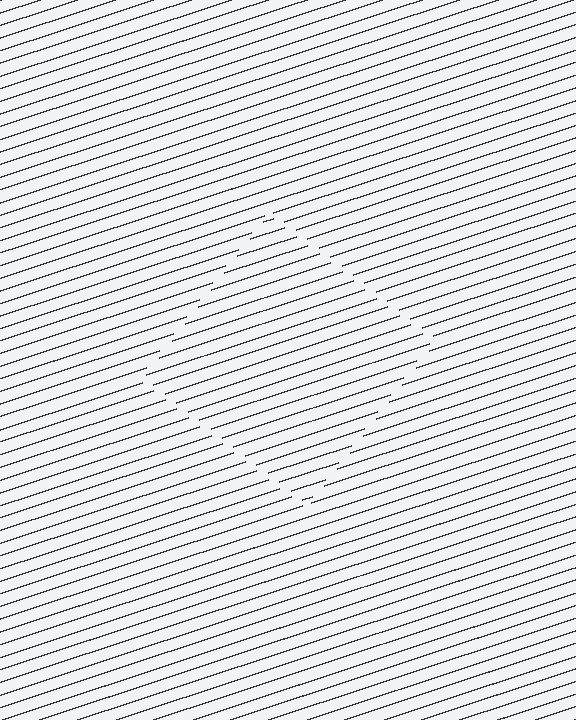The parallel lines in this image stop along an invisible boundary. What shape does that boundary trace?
An illusory square. The interior of the shape contains the same grating, shifted by half a period — the contour is defined by the phase discontinuity where line-ends from the inner and outer gratings abut.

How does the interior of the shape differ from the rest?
The interior of the shape contains the same grating, shifted by half a period — the contour is defined by the phase discontinuity where line-ends from the inner and outer gratings abut.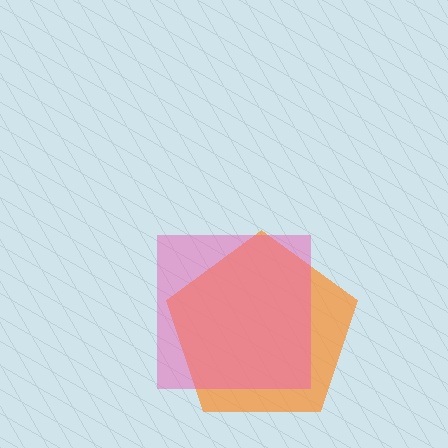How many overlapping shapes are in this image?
There are 2 overlapping shapes in the image.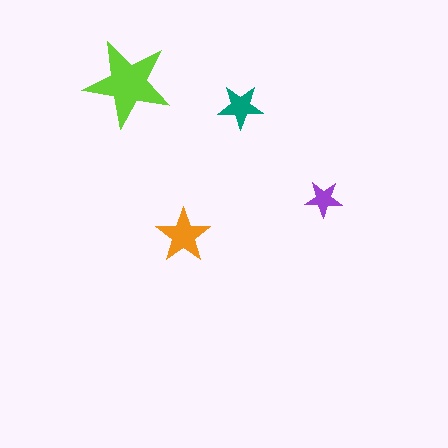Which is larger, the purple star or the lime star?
The lime one.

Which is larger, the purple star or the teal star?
The teal one.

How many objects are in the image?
There are 4 objects in the image.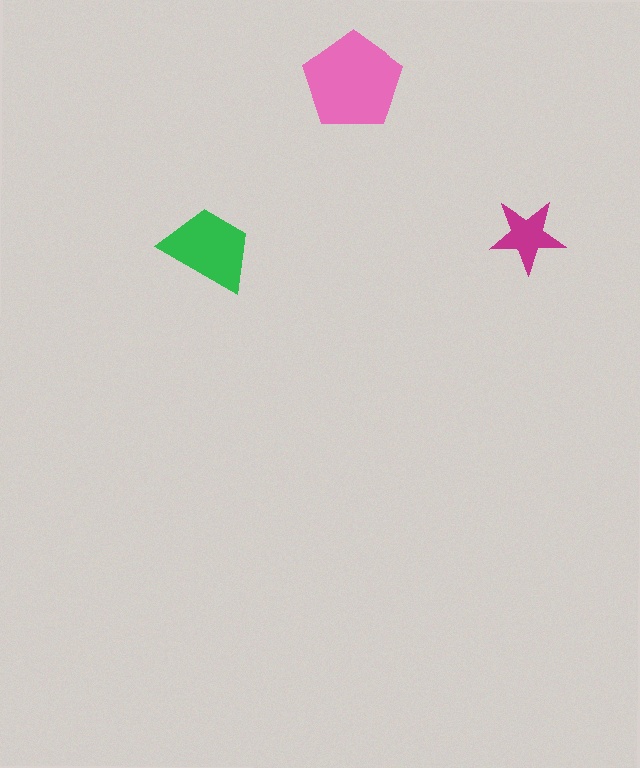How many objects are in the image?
There are 3 objects in the image.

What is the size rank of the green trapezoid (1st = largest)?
2nd.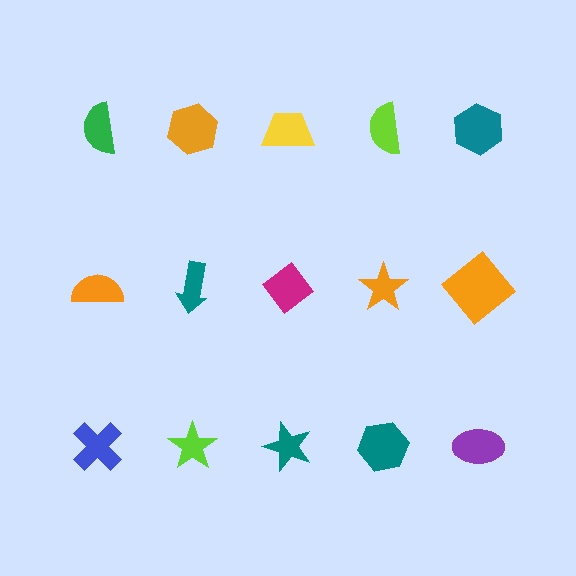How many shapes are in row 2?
5 shapes.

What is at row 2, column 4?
An orange star.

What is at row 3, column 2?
A lime star.